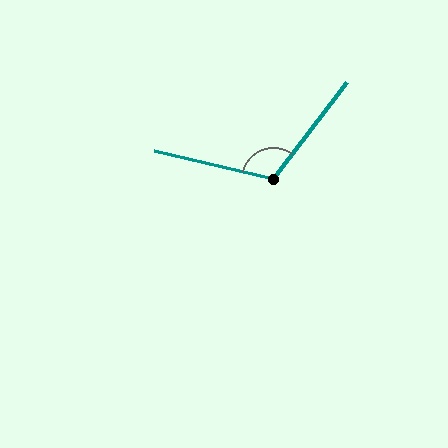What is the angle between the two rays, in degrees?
Approximately 114 degrees.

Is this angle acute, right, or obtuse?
It is obtuse.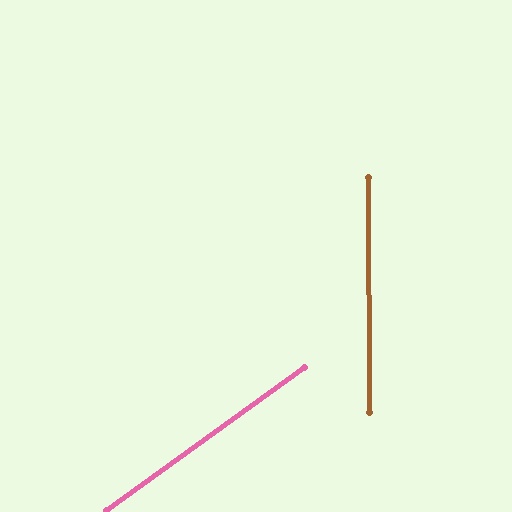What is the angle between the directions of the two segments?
Approximately 55 degrees.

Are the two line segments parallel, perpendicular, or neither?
Neither parallel nor perpendicular — they differ by about 55°.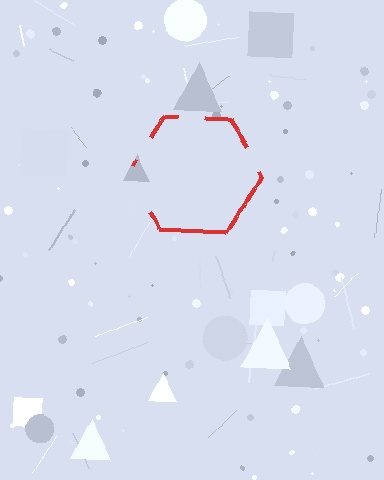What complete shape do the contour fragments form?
The contour fragments form a hexagon.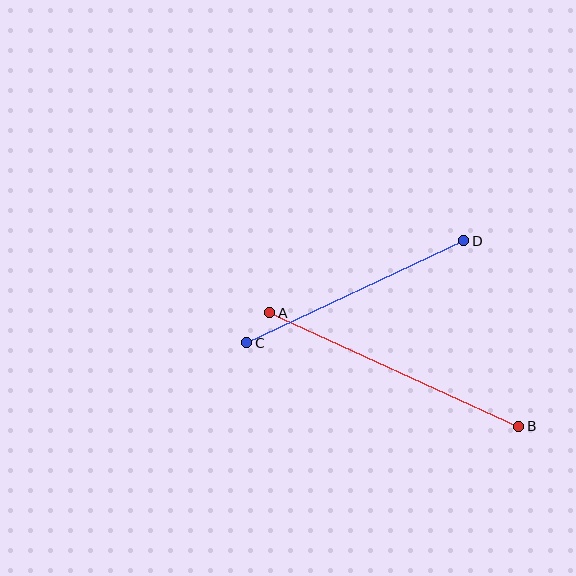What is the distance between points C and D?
The distance is approximately 240 pixels.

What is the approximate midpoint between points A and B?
The midpoint is at approximately (394, 370) pixels.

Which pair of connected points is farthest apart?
Points A and B are farthest apart.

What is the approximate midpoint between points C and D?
The midpoint is at approximately (355, 292) pixels.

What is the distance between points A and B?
The distance is approximately 273 pixels.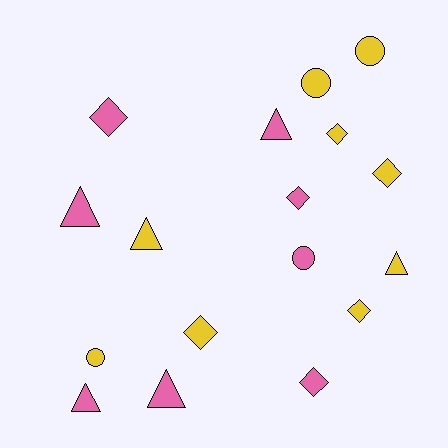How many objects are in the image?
There are 17 objects.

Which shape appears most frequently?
Diamond, with 7 objects.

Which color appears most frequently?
Yellow, with 9 objects.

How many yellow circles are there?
There are 3 yellow circles.